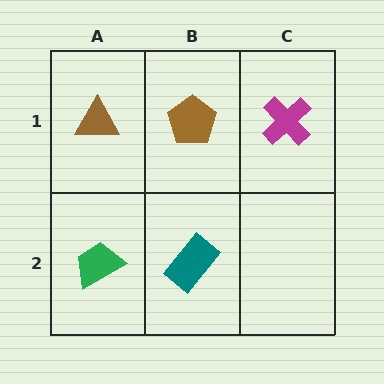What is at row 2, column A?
A green trapezoid.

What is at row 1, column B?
A brown pentagon.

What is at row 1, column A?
A brown triangle.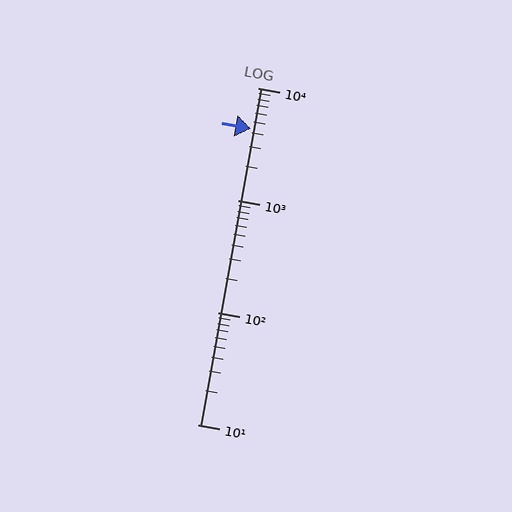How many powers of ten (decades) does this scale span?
The scale spans 3 decades, from 10 to 10000.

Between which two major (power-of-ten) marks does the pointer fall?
The pointer is between 1000 and 10000.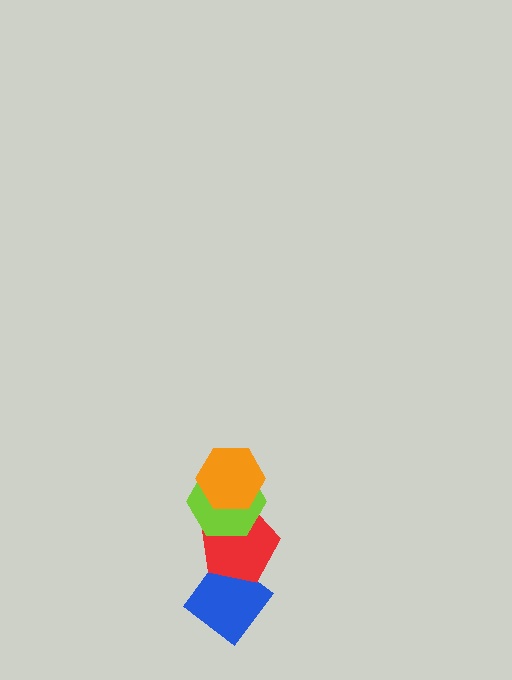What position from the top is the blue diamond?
The blue diamond is 4th from the top.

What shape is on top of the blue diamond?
The red pentagon is on top of the blue diamond.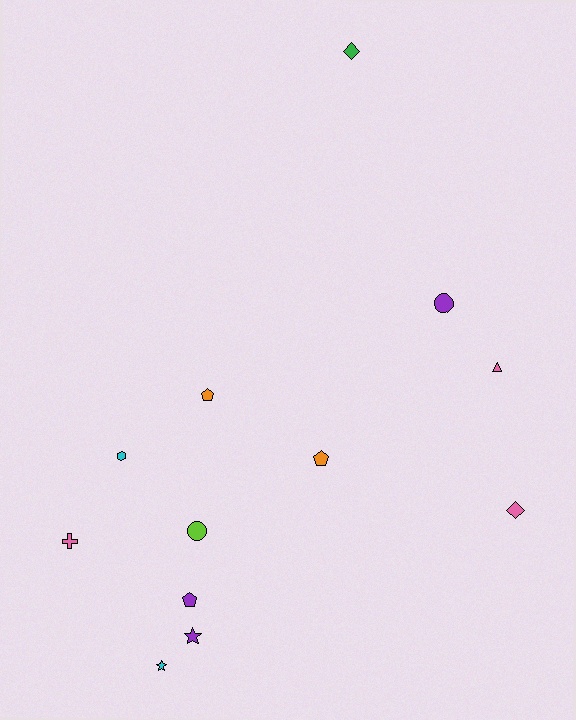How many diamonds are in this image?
There are 2 diamonds.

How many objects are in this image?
There are 12 objects.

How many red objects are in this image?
There are no red objects.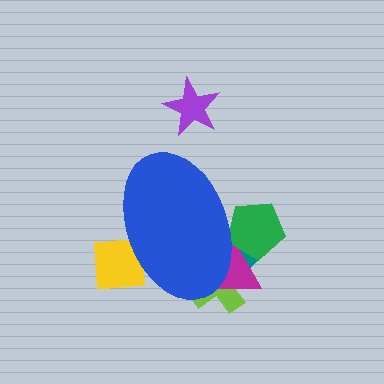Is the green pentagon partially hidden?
Yes, the green pentagon is partially hidden behind the blue ellipse.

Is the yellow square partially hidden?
Yes, the yellow square is partially hidden behind the blue ellipse.